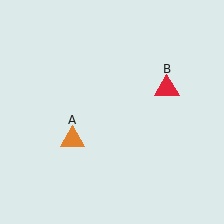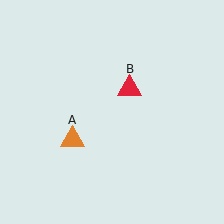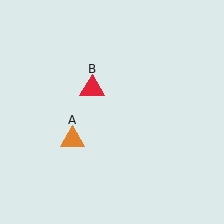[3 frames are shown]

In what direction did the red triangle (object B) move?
The red triangle (object B) moved left.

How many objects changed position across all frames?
1 object changed position: red triangle (object B).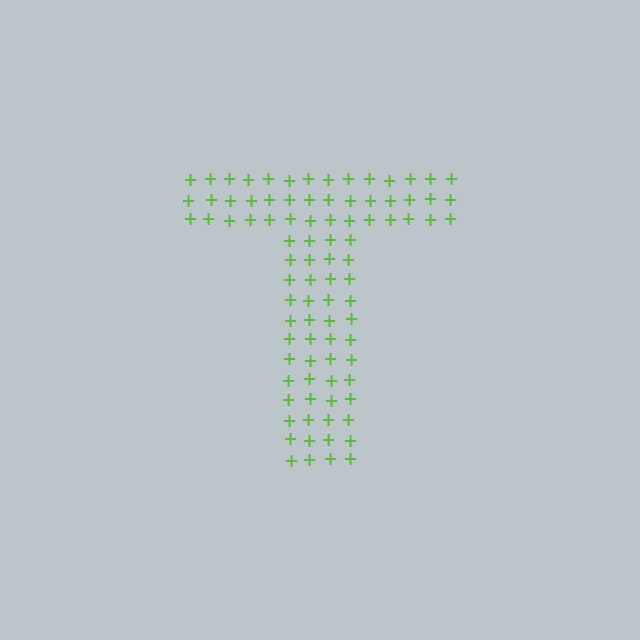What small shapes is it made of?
It is made of small plus signs.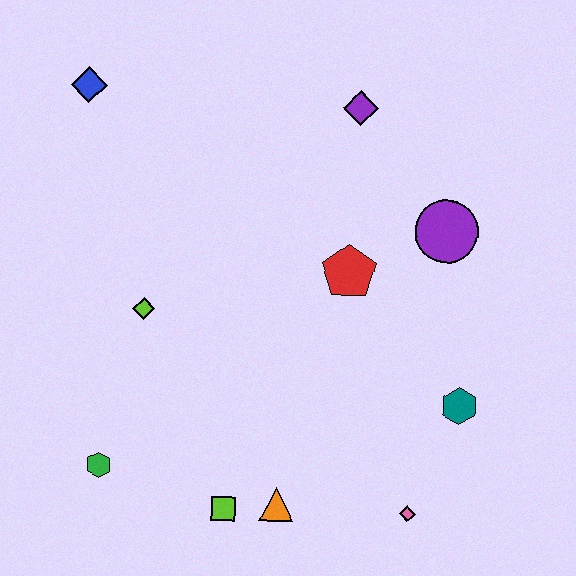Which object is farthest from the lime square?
The blue diamond is farthest from the lime square.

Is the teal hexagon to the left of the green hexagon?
No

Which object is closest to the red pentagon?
The purple circle is closest to the red pentagon.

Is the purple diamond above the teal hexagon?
Yes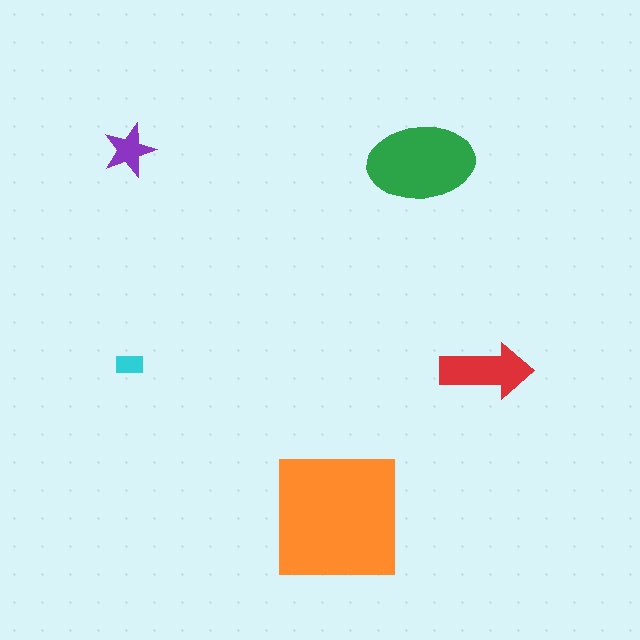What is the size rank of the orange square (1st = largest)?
1st.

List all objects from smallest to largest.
The cyan rectangle, the purple star, the red arrow, the green ellipse, the orange square.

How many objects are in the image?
There are 5 objects in the image.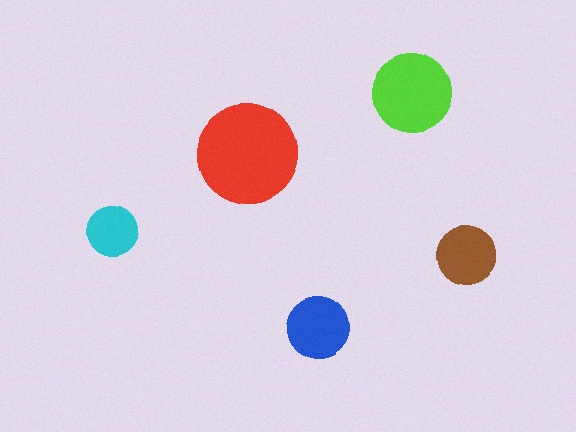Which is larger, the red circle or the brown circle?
The red one.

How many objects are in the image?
There are 5 objects in the image.